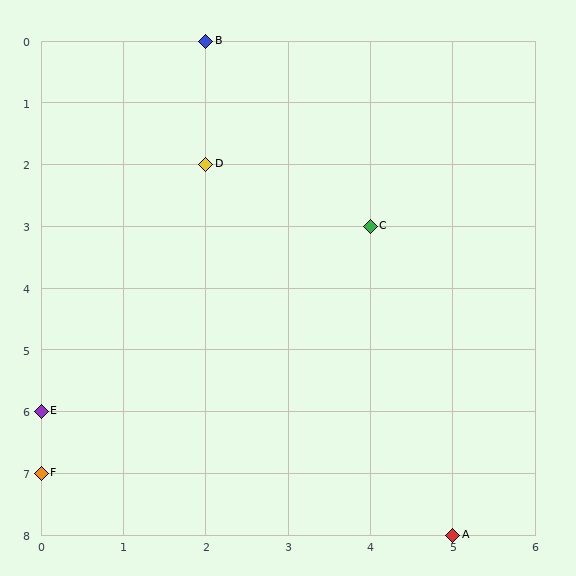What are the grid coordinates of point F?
Point F is at grid coordinates (0, 7).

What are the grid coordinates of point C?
Point C is at grid coordinates (4, 3).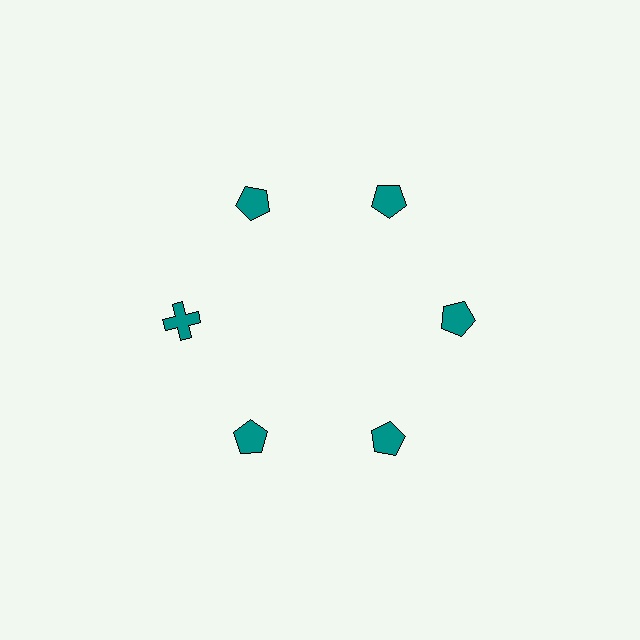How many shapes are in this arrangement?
There are 6 shapes arranged in a ring pattern.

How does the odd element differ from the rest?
It has a different shape: cross instead of pentagon.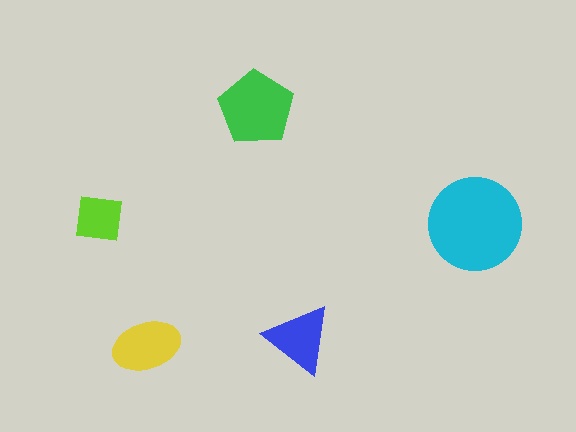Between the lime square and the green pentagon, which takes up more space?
The green pentagon.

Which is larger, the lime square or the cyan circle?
The cyan circle.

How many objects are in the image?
There are 5 objects in the image.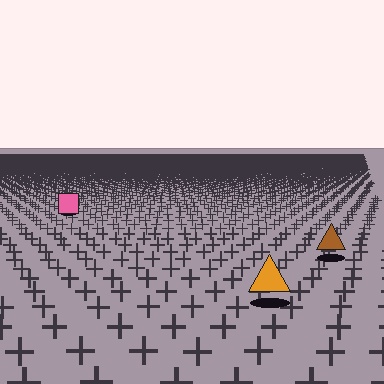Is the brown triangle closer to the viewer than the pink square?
Yes. The brown triangle is closer — you can tell from the texture gradient: the ground texture is coarser near it.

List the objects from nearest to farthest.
From nearest to farthest: the orange triangle, the brown triangle, the pink square.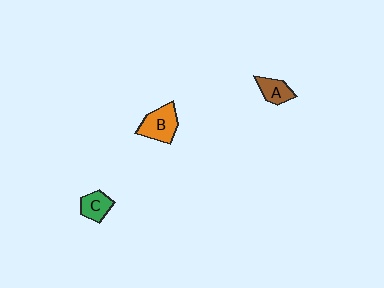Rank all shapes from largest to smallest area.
From largest to smallest: B (orange), C (green), A (brown).